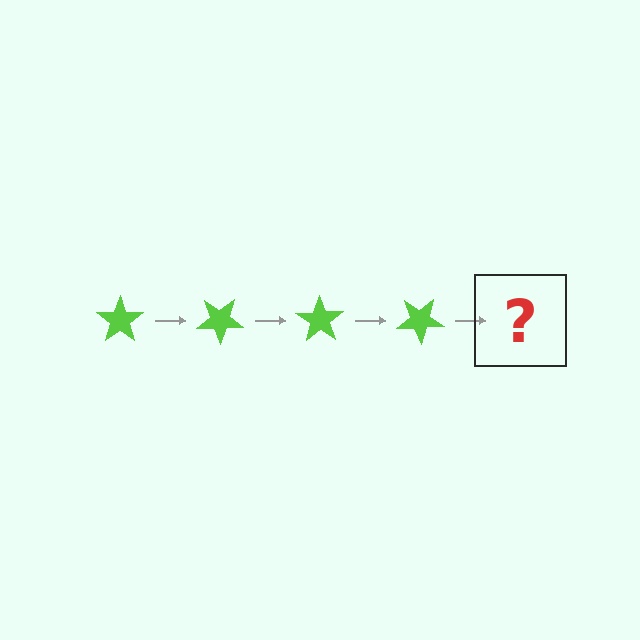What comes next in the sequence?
The next element should be a lime star rotated 140 degrees.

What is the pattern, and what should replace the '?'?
The pattern is that the star rotates 35 degrees each step. The '?' should be a lime star rotated 140 degrees.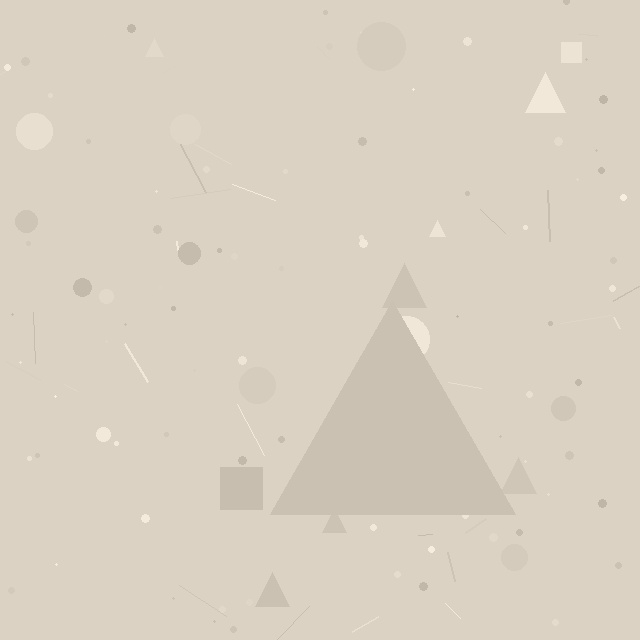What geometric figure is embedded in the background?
A triangle is embedded in the background.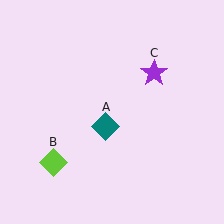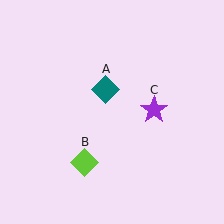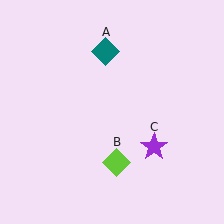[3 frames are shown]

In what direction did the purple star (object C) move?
The purple star (object C) moved down.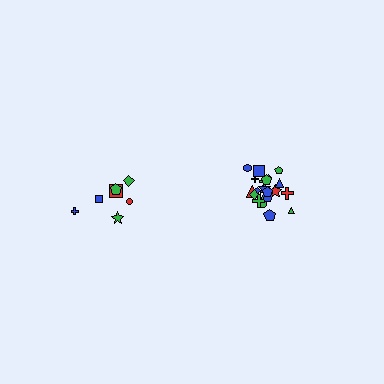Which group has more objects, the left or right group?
The right group.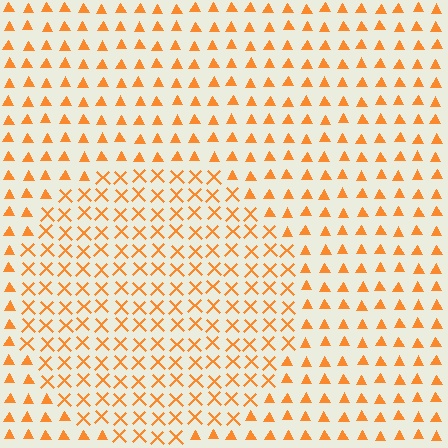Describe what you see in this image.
The image is filled with small orange elements arranged in a uniform grid. A circle-shaped region contains X marks, while the surrounding area contains triangles. The boundary is defined purely by the change in element shape.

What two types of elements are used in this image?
The image uses X marks inside the circle region and triangles outside it.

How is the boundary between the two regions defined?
The boundary is defined by a change in element shape: X marks inside vs. triangles outside. All elements share the same color and spacing.